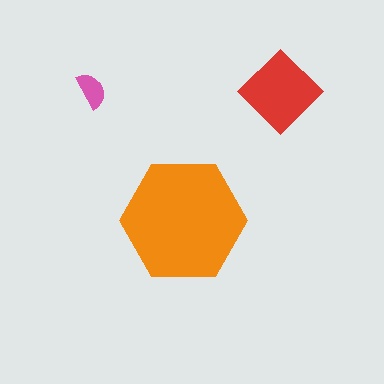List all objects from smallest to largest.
The pink semicircle, the red diamond, the orange hexagon.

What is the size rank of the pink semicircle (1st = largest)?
3rd.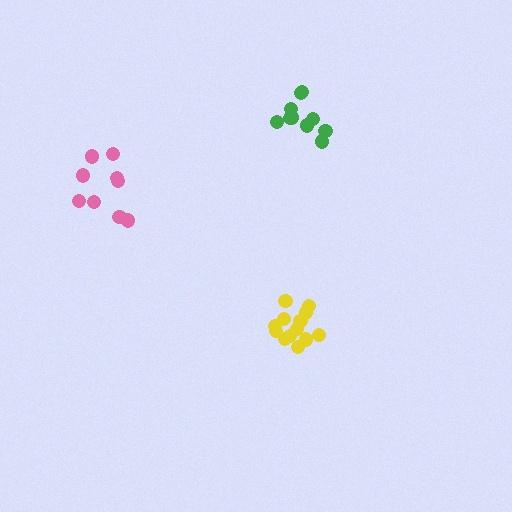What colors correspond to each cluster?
The clusters are colored: pink, yellow, green.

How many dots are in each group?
Group 1: 9 dots, Group 2: 13 dots, Group 3: 10 dots (32 total).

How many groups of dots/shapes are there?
There are 3 groups.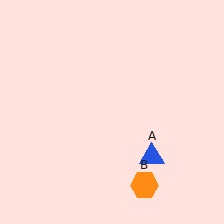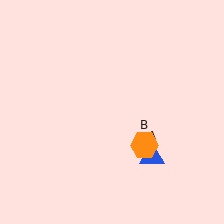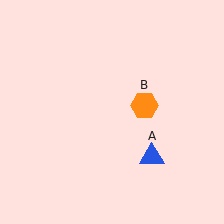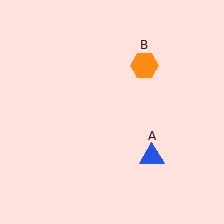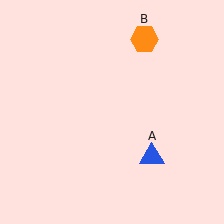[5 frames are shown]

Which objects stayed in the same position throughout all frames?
Blue triangle (object A) remained stationary.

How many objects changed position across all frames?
1 object changed position: orange hexagon (object B).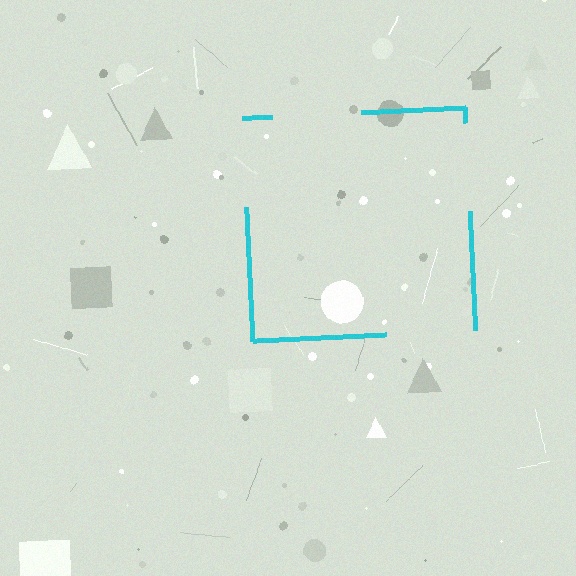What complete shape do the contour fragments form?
The contour fragments form a square.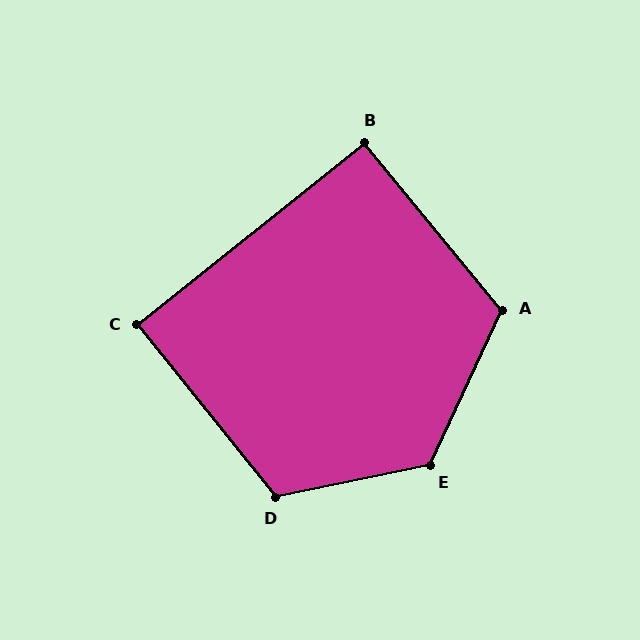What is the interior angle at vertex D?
Approximately 117 degrees (obtuse).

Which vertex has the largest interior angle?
E, at approximately 126 degrees.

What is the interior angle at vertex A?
Approximately 116 degrees (obtuse).